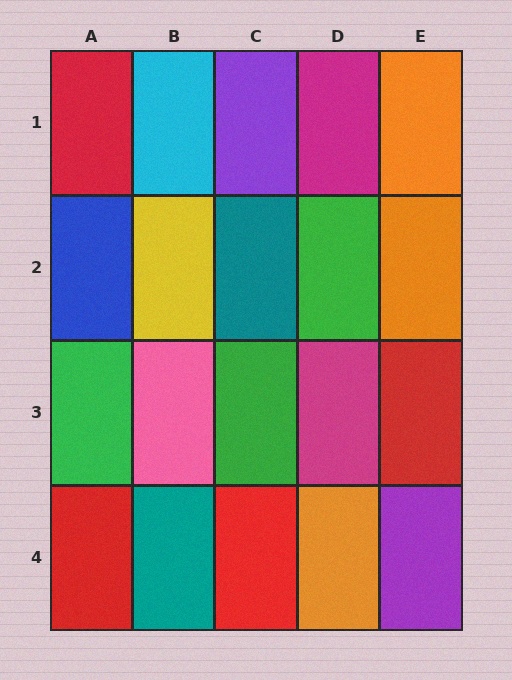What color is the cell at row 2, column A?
Blue.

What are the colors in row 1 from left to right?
Red, cyan, purple, magenta, orange.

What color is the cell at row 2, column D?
Green.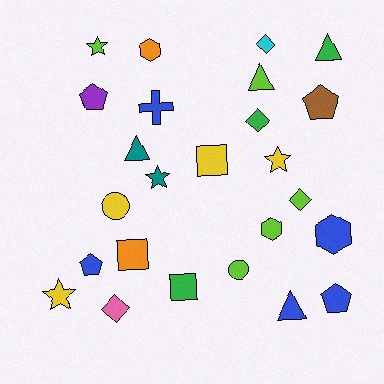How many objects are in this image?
There are 25 objects.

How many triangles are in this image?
There are 4 triangles.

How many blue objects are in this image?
There are 5 blue objects.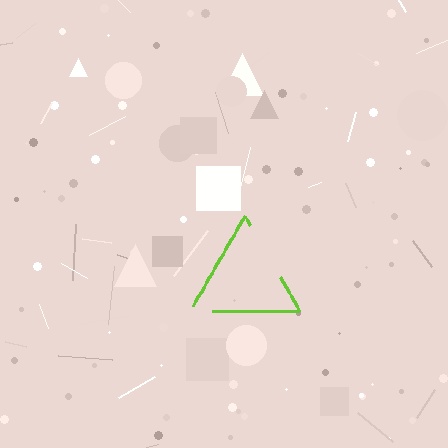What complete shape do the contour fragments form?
The contour fragments form a triangle.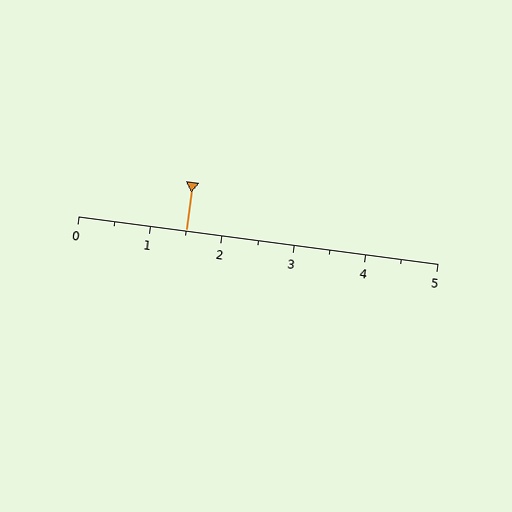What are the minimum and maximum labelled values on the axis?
The axis runs from 0 to 5.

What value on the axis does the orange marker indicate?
The marker indicates approximately 1.5.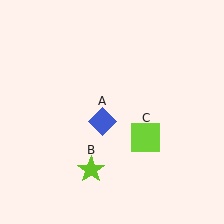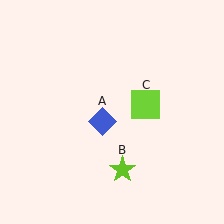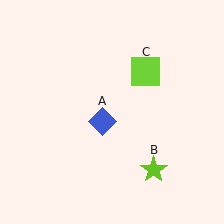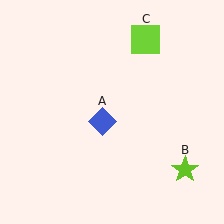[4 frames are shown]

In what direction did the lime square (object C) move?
The lime square (object C) moved up.